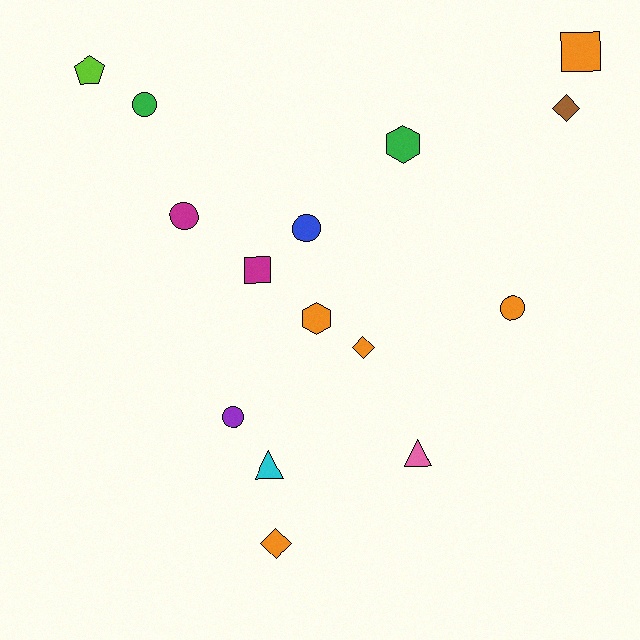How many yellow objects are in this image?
There are no yellow objects.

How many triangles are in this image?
There are 2 triangles.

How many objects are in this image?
There are 15 objects.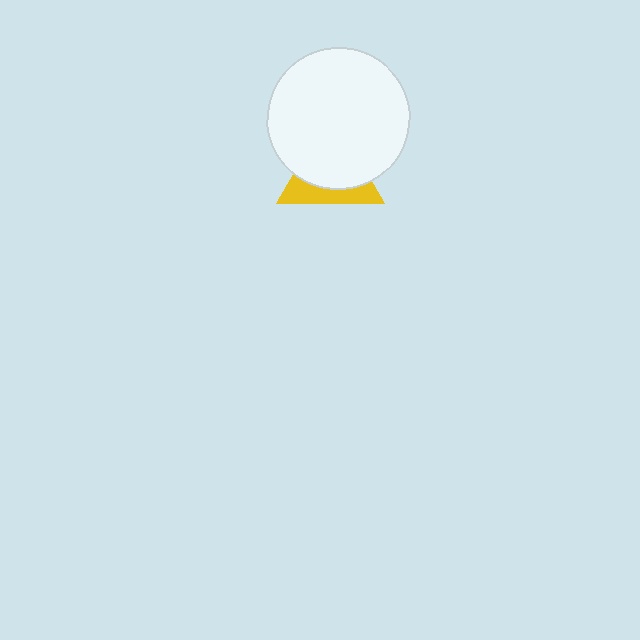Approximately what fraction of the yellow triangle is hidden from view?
Roughly 65% of the yellow triangle is hidden behind the white circle.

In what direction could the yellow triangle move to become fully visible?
The yellow triangle could move down. That would shift it out from behind the white circle entirely.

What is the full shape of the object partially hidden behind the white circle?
The partially hidden object is a yellow triangle.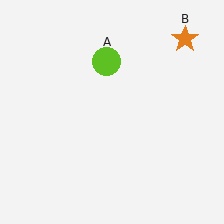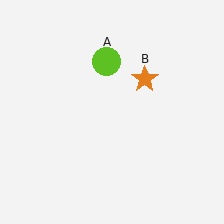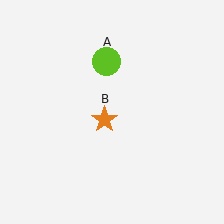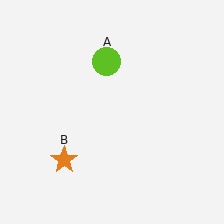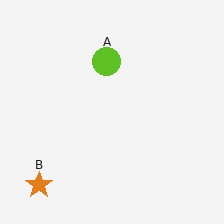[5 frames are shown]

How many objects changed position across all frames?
1 object changed position: orange star (object B).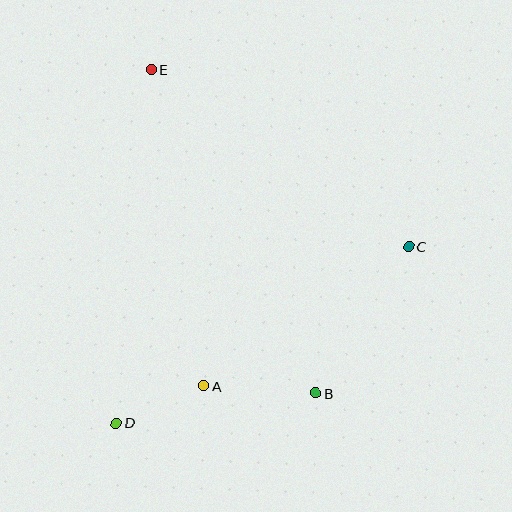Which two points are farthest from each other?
Points B and E are farthest from each other.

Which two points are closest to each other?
Points A and D are closest to each other.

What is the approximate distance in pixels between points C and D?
The distance between C and D is approximately 341 pixels.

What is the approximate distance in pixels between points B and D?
The distance between B and D is approximately 201 pixels.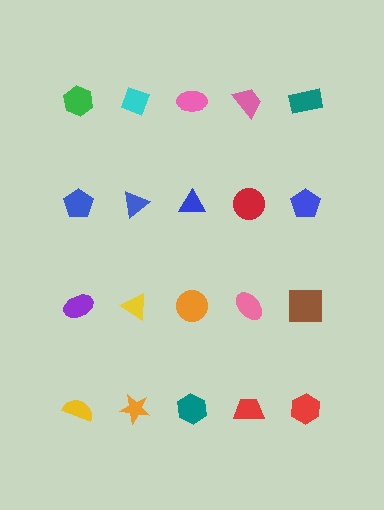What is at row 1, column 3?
A pink ellipse.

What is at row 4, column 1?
A yellow semicircle.